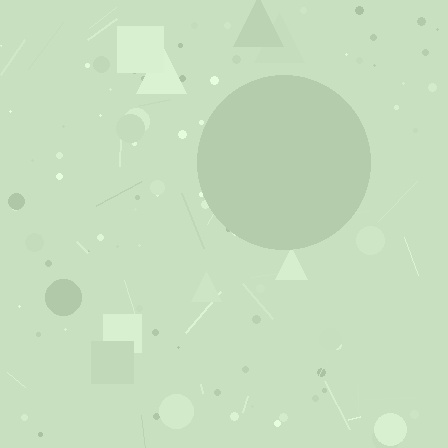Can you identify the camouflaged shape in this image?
The camouflaged shape is a circle.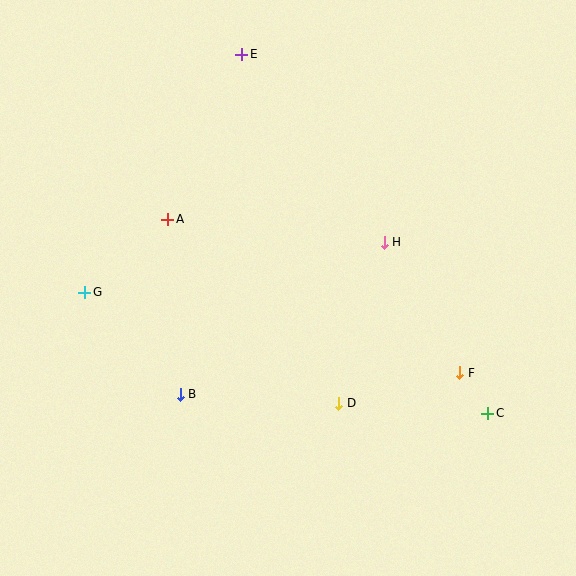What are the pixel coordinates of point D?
Point D is at (339, 403).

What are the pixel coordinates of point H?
Point H is at (384, 242).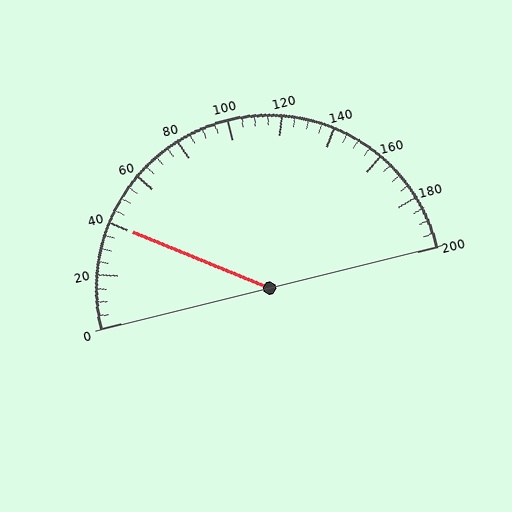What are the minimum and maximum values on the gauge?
The gauge ranges from 0 to 200.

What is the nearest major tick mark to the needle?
The nearest major tick mark is 40.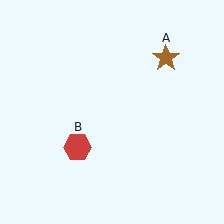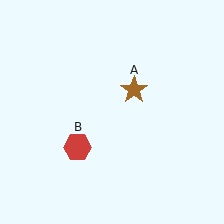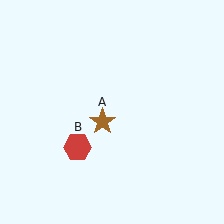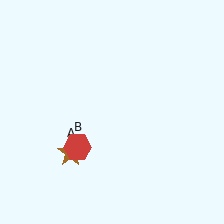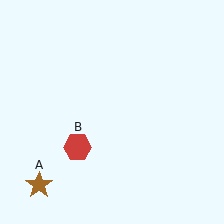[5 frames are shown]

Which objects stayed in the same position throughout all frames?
Red hexagon (object B) remained stationary.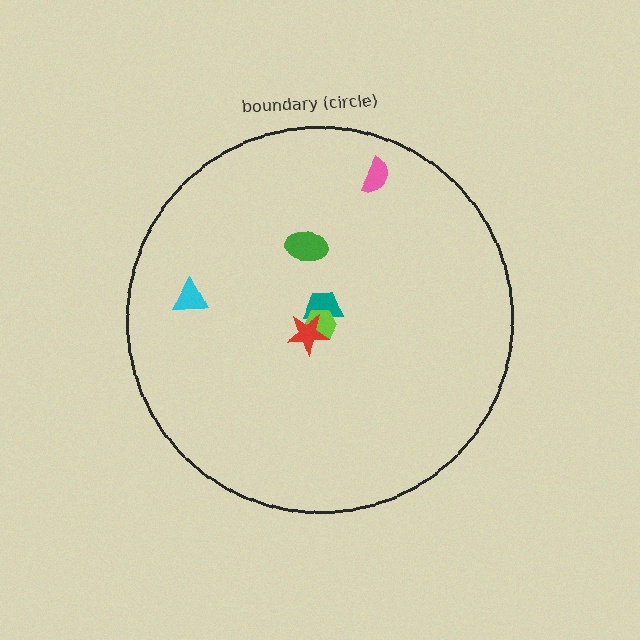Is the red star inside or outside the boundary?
Inside.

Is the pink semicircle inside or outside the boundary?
Inside.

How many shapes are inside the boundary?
6 inside, 0 outside.